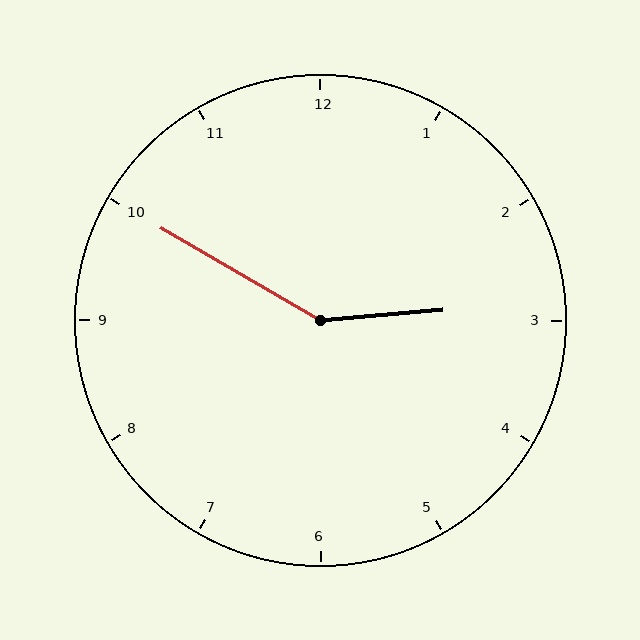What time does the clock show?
2:50.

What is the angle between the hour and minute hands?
Approximately 145 degrees.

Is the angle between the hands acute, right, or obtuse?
It is obtuse.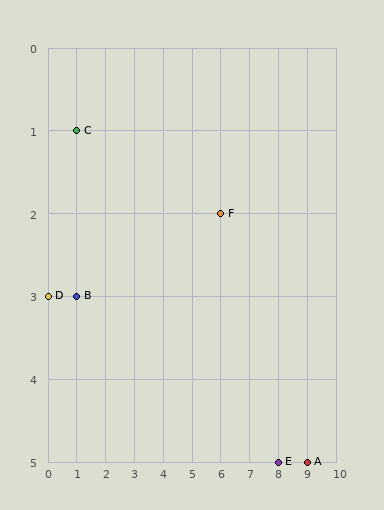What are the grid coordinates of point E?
Point E is at grid coordinates (8, 5).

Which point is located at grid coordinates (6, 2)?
Point F is at (6, 2).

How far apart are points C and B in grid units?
Points C and B are 2 rows apart.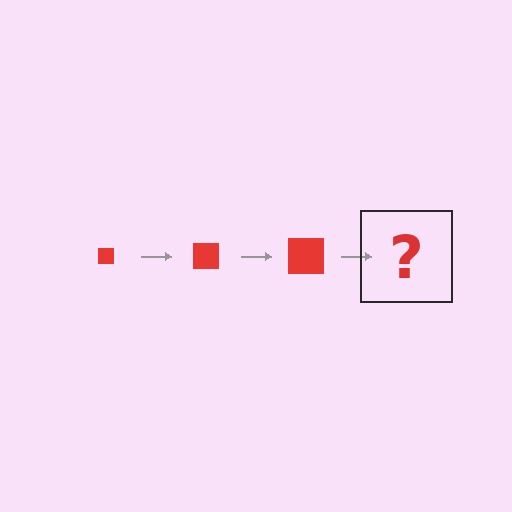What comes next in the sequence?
The next element should be a red square, larger than the previous one.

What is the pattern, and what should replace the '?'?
The pattern is that the square gets progressively larger each step. The '?' should be a red square, larger than the previous one.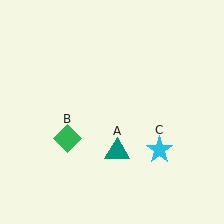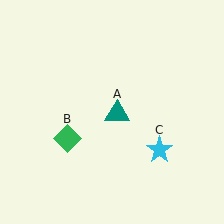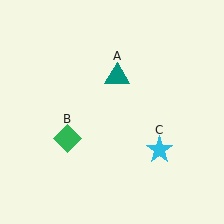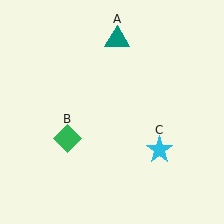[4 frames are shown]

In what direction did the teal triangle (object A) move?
The teal triangle (object A) moved up.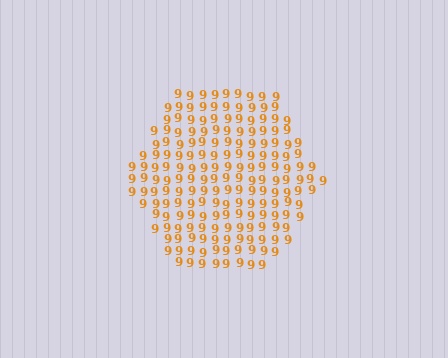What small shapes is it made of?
It is made of small digit 9's.